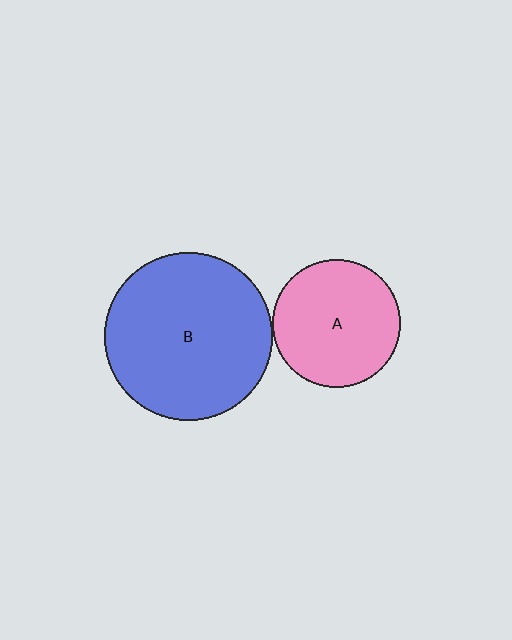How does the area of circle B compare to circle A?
Approximately 1.7 times.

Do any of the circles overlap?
No, none of the circles overlap.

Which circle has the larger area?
Circle B (blue).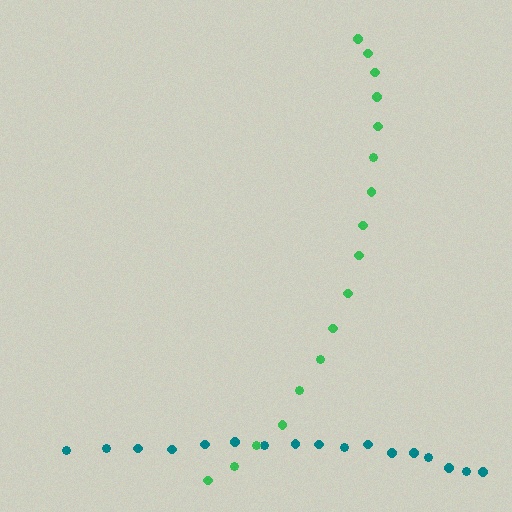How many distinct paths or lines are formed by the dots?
There are 2 distinct paths.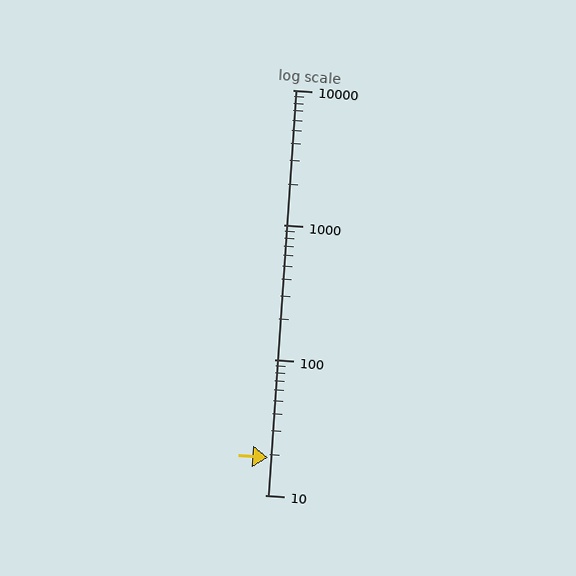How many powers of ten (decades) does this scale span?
The scale spans 3 decades, from 10 to 10000.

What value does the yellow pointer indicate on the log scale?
The pointer indicates approximately 19.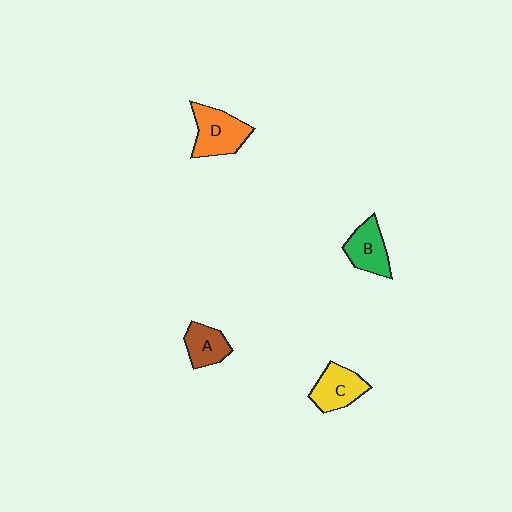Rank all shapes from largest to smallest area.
From largest to smallest: D (orange), C (yellow), B (green), A (brown).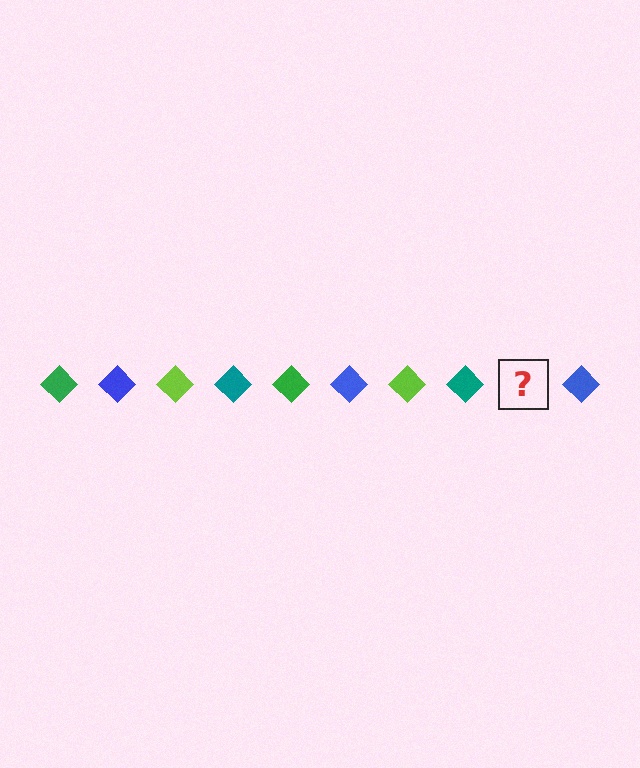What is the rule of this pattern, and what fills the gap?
The rule is that the pattern cycles through green, blue, lime, teal diamonds. The gap should be filled with a green diamond.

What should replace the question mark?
The question mark should be replaced with a green diamond.